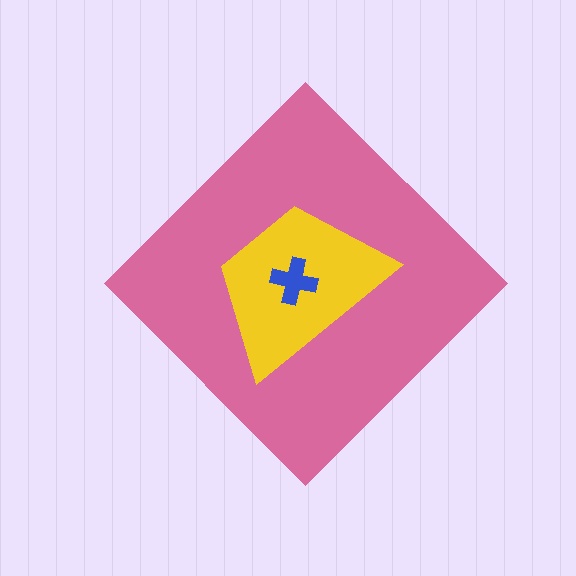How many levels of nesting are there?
3.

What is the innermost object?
The blue cross.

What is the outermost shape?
The pink diamond.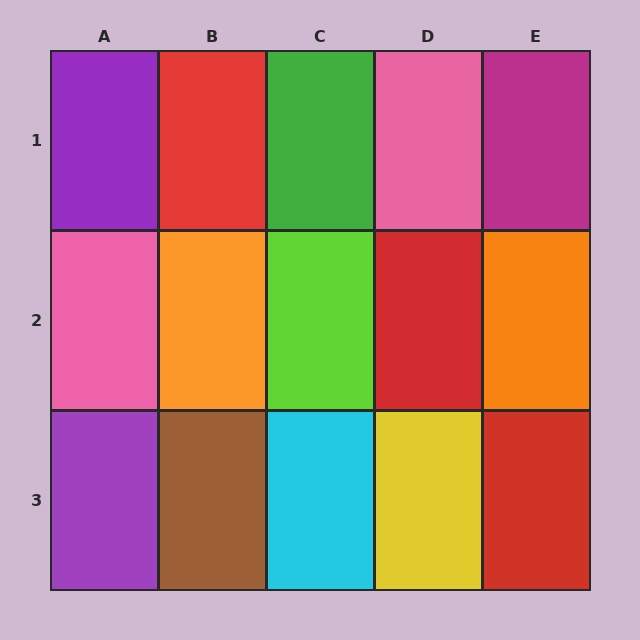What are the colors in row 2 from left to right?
Pink, orange, lime, red, orange.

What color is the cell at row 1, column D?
Pink.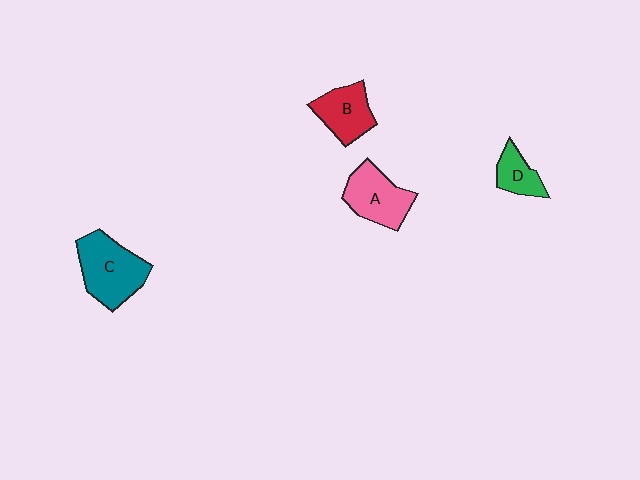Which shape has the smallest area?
Shape D (green).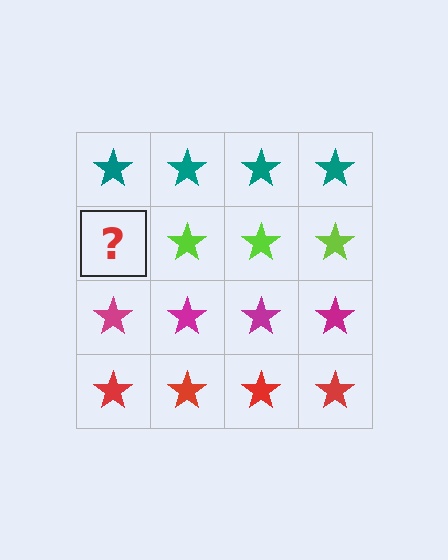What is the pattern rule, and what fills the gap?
The rule is that each row has a consistent color. The gap should be filled with a lime star.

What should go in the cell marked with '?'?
The missing cell should contain a lime star.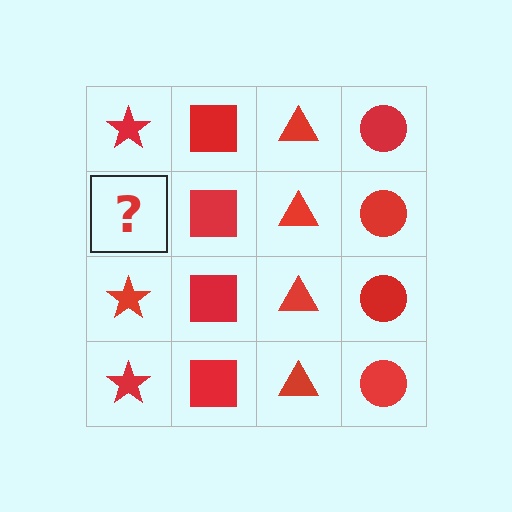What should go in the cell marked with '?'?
The missing cell should contain a red star.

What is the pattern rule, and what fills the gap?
The rule is that each column has a consistent shape. The gap should be filled with a red star.